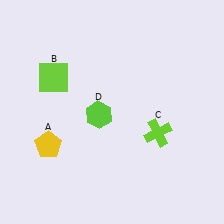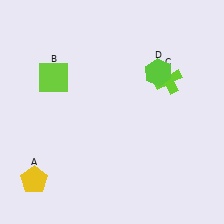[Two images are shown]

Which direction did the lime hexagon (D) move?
The lime hexagon (D) moved right.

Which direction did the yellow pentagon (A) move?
The yellow pentagon (A) moved down.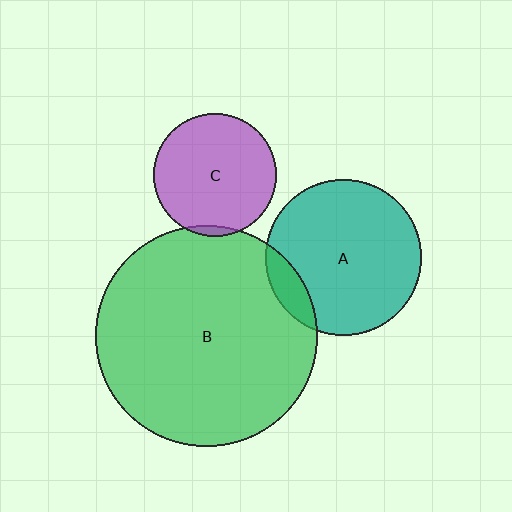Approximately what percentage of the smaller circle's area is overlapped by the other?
Approximately 5%.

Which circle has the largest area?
Circle B (green).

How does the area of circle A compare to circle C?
Approximately 1.6 times.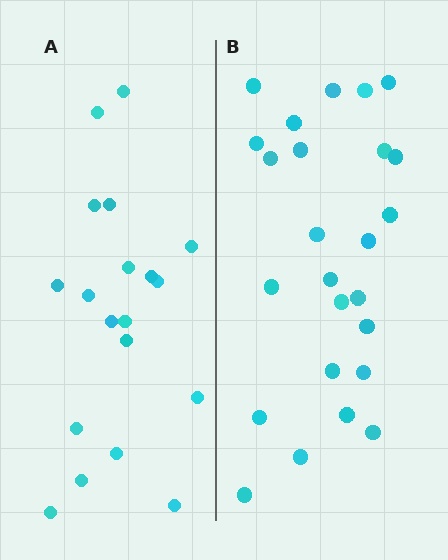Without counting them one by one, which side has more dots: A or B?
Region B (the right region) has more dots.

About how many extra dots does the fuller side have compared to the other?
Region B has about 6 more dots than region A.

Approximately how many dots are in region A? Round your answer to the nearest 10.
About 20 dots. (The exact count is 19, which rounds to 20.)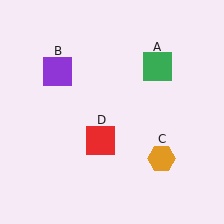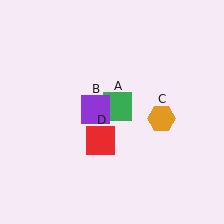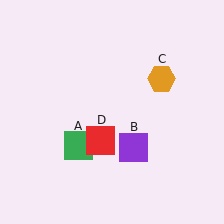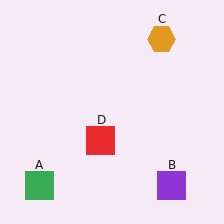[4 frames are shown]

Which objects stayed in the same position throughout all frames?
Red square (object D) remained stationary.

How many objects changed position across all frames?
3 objects changed position: green square (object A), purple square (object B), orange hexagon (object C).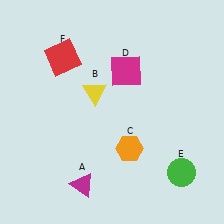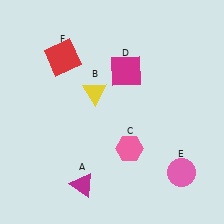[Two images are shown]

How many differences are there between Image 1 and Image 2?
There are 2 differences between the two images.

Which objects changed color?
C changed from orange to pink. E changed from green to pink.